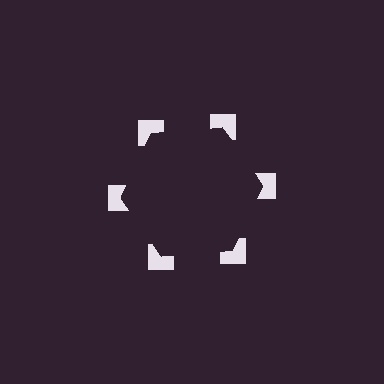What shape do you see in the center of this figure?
An illusory hexagon — its edges are inferred from the aligned wedge cuts in the notched squares, not physically drawn.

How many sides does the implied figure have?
6 sides.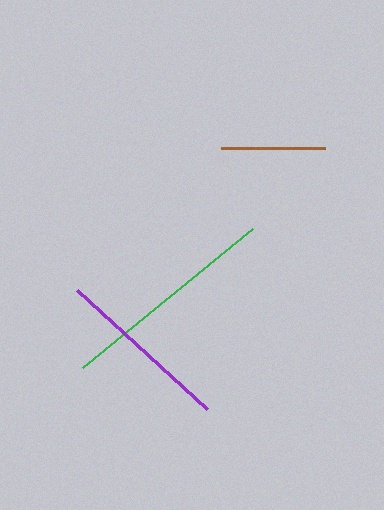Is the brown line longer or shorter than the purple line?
The purple line is longer than the brown line.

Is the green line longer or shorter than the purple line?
The green line is longer than the purple line.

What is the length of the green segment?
The green segment is approximately 218 pixels long.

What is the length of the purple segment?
The purple segment is approximately 176 pixels long.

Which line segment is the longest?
The green line is the longest at approximately 218 pixels.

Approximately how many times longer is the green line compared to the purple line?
The green line is approximately 1.2 times the length of the purple line.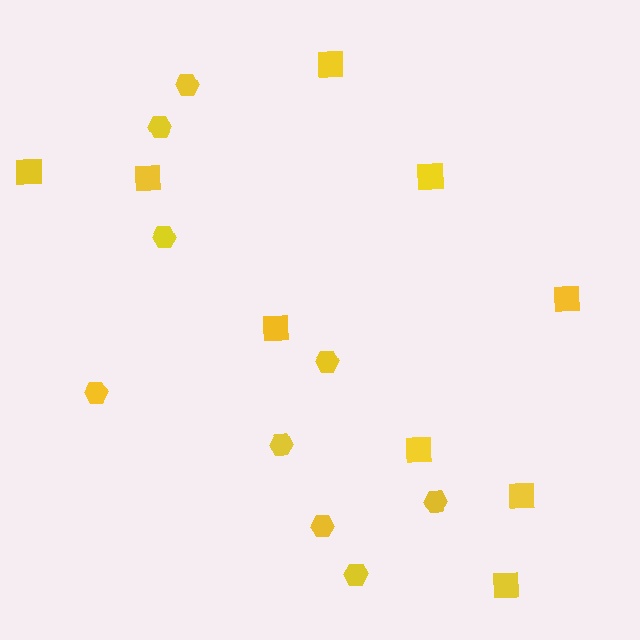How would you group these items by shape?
There are 2 groups: one group of squares (9) and one group of hexagons (9).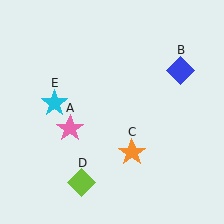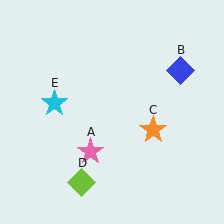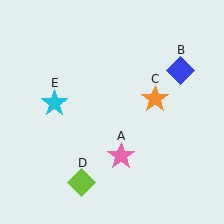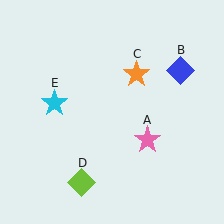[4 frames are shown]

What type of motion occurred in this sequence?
The pink star (object A), orange star (object C) rotated counterclockwise around the center of the scene.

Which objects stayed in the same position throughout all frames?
Blue diamond (object B) and lime diamond (object D) and cyan star (object E) remained stationary.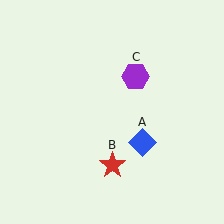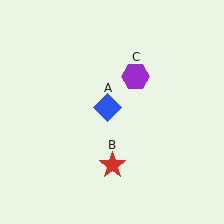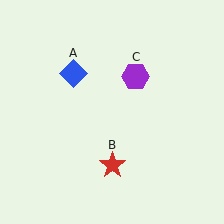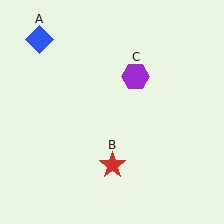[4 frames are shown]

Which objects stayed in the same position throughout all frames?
Red star (object B) and purple hexagon (object C) remained stationary.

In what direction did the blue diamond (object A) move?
The blue diamond (object A) moved up and to the left.